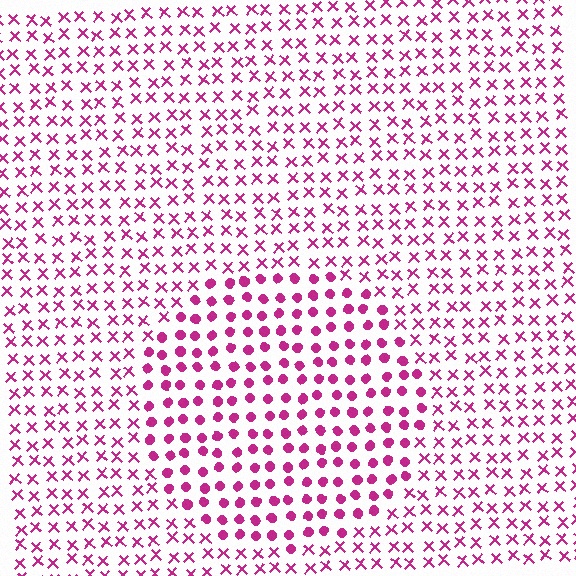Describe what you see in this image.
The image is filled with small magenta elements arranged in a uniform grid. A circle-shaped region contains circles, while the surrounding area contains X marks. The boundary is defined purely by the change in element shape.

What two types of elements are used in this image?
The image uses circles inside the circle region and X marks outside it.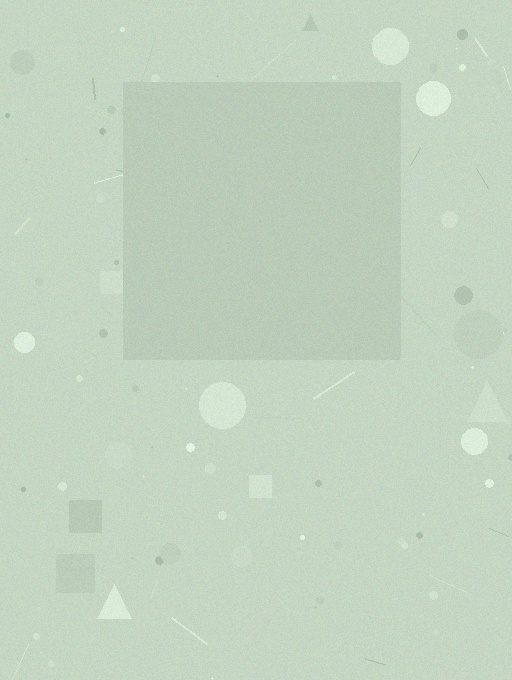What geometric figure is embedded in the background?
A square is embedded in the background.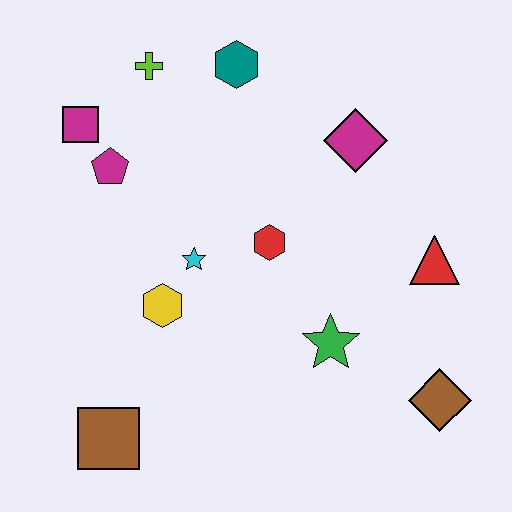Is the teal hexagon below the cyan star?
No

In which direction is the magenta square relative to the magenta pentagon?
The magenta square is above the magenta pentagon.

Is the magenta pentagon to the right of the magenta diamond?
No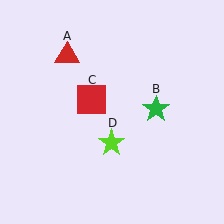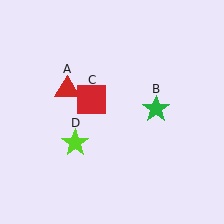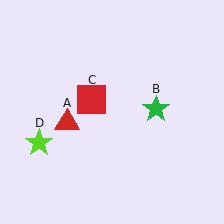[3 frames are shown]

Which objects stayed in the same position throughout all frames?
Green star (object B) and red square (object C) remained stationary.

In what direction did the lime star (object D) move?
The lime star (object D) moved left.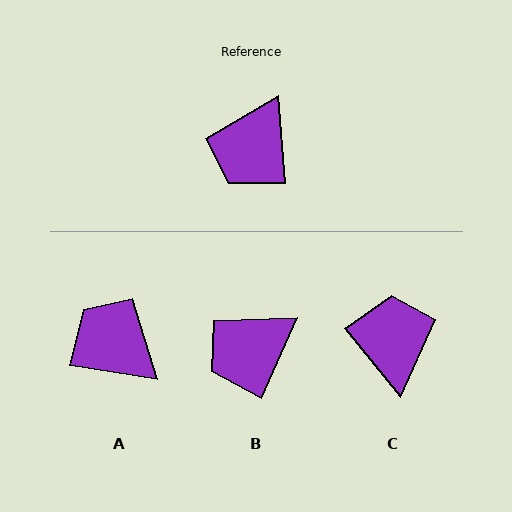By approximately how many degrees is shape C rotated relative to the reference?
Approximately 145 degrees clockwise.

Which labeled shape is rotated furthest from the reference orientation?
C, about 145 degrees away.